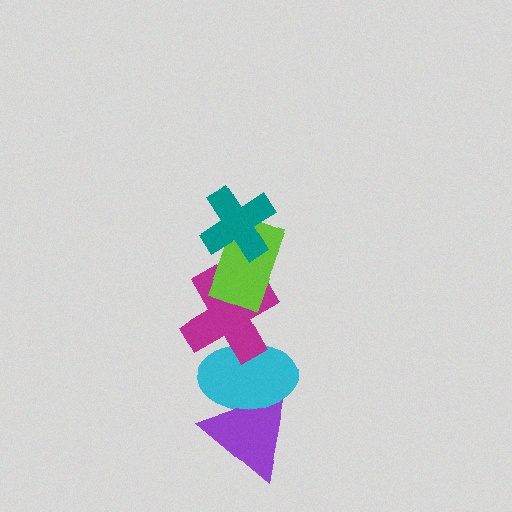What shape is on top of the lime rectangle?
The teal cross is on top of the lime rectangle.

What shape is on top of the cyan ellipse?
The magenta cross is on top of the cyan ellipse.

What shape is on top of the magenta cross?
The lime rectangle is on top of the magenta cross.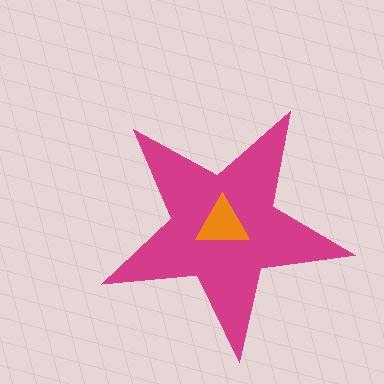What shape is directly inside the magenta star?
The orange triangle.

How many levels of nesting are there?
2.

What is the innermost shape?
The orange triangle.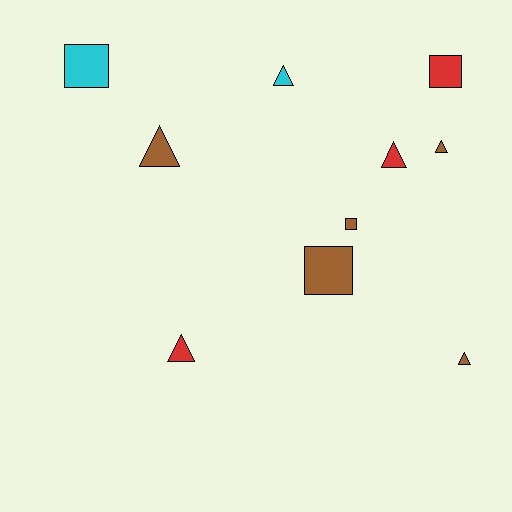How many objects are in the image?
There are 10 objects.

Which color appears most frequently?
Brown, with 5 objects.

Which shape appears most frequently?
Triangle, with 6 objects.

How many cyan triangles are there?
There is 1 cyan triangle.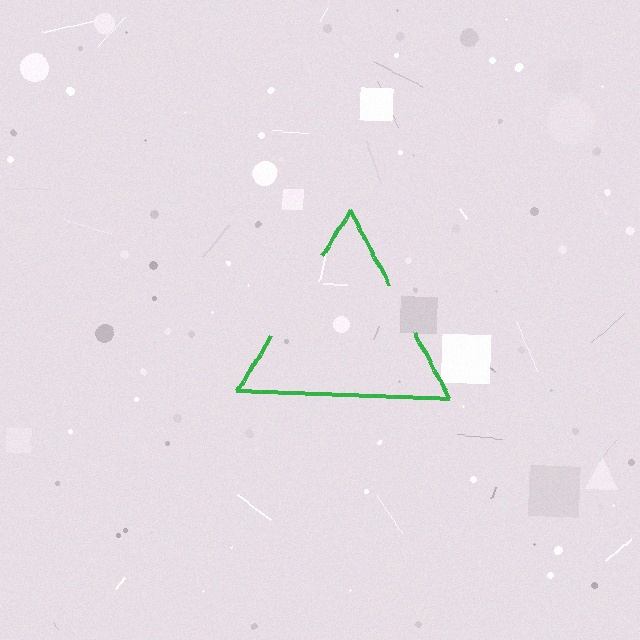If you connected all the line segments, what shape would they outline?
They would outline a triangle.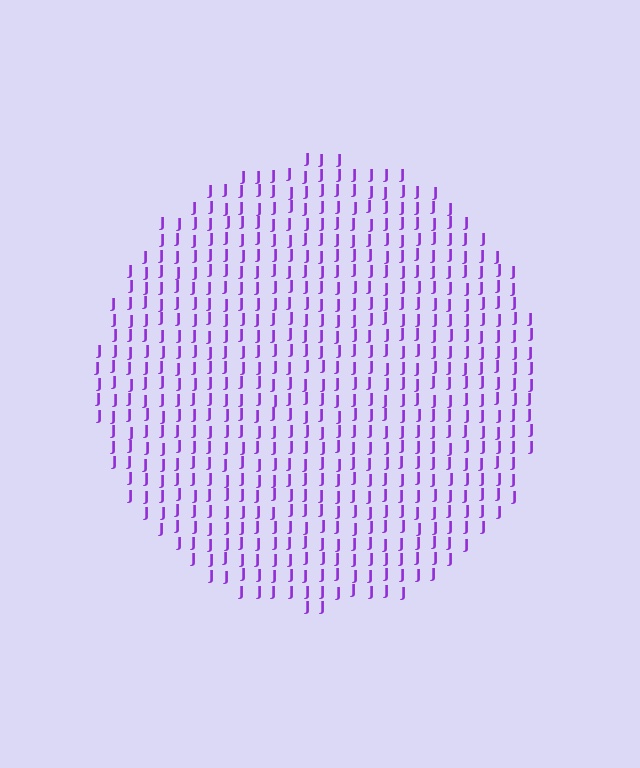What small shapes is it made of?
It is made of small letter J's.